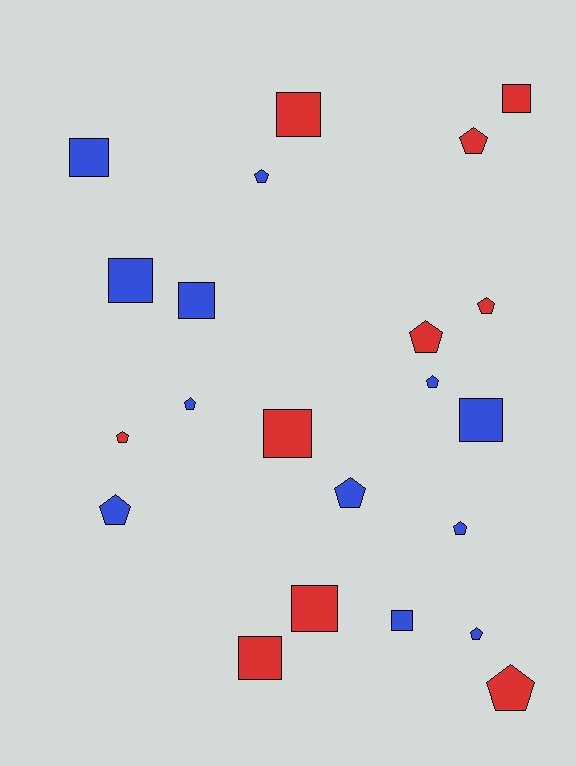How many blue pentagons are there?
There are 7 blue pentagons.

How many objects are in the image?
There are 22 objects.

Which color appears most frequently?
Blue, with 12 objects.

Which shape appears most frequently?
Pentagon, with 12 objects.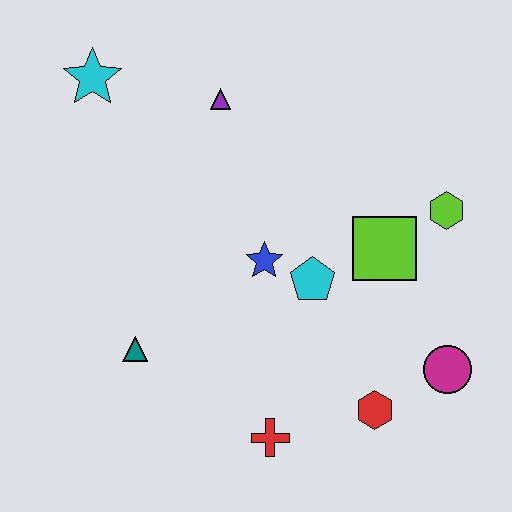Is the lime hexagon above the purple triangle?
No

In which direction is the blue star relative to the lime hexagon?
The blue star is to the left of the lime hexagon.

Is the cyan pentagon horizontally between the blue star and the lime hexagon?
Yes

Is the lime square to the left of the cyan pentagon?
No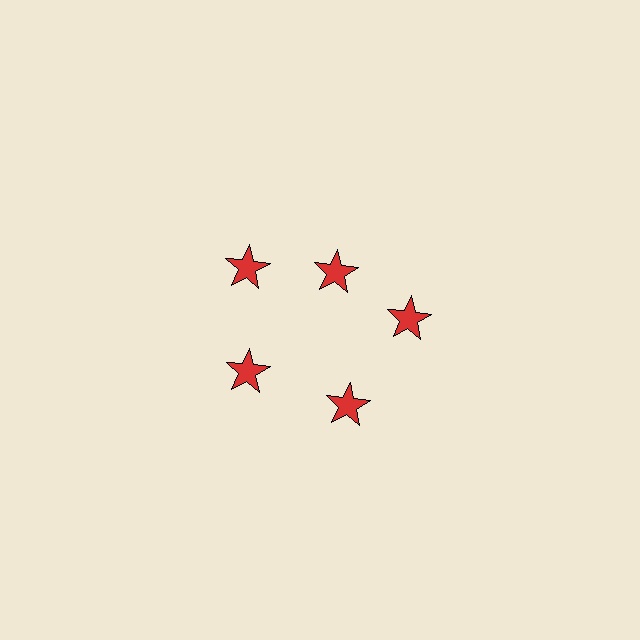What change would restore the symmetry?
The symmetry would be restored by moving it outward, back onto the ring so that all 5 stars sit at equal angles and equal distance from the center.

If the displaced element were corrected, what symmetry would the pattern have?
It would have 5-fold rotational symmetry — the pattern would map onto itself every 72 degrees.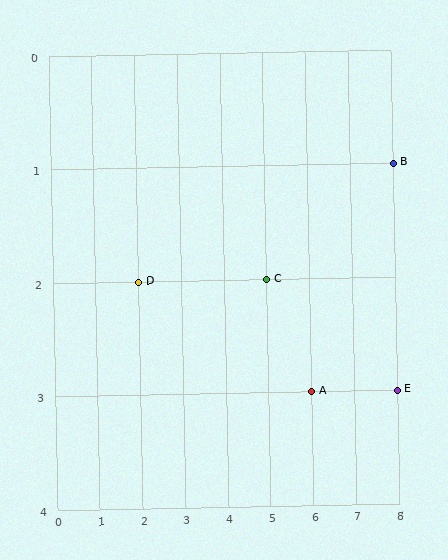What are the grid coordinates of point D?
Point D is at grid coordinates (2, 2).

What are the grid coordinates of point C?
Point C is at grid coordinates (5, 2).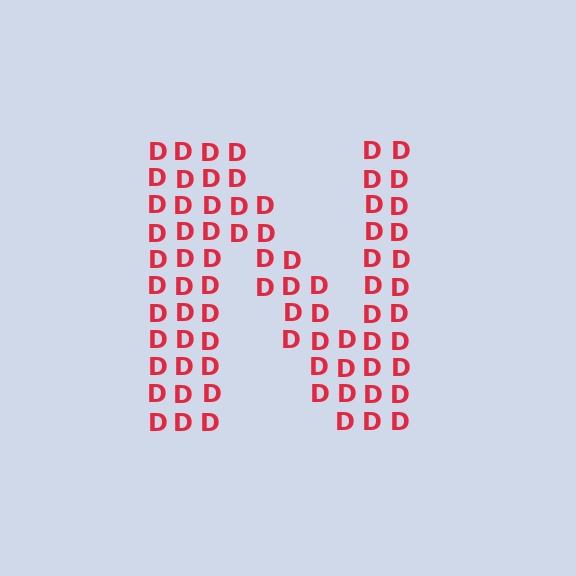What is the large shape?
The large shape is the letter N.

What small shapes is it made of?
It is made of small letter D's.